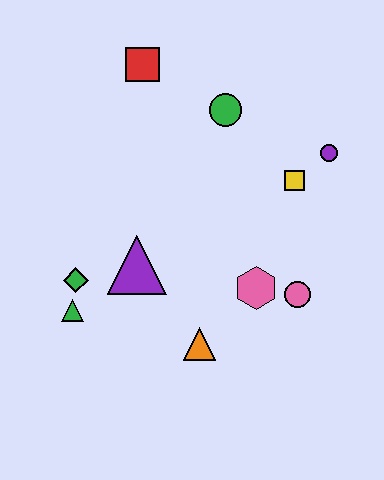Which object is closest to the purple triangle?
The green diamond is closest to the purple triangle.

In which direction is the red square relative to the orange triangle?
The red square is above the orange triangle.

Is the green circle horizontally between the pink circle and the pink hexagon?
No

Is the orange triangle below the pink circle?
Yes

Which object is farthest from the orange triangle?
The red square is farthest from the orange triangle.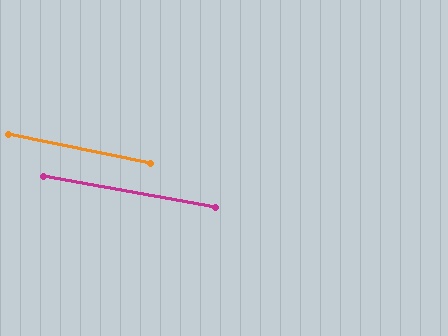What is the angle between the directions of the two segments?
Approximately 1 degree.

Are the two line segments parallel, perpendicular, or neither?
Parallel — their directions differ by only 1.2°.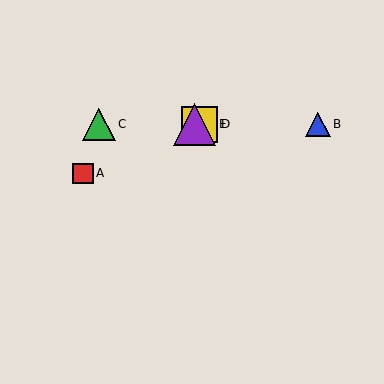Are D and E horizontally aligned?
Yes, both are at y≈124.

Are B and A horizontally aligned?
No, B is at y≈124 and A is at y≈173.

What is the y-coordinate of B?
Object B is at y≈124.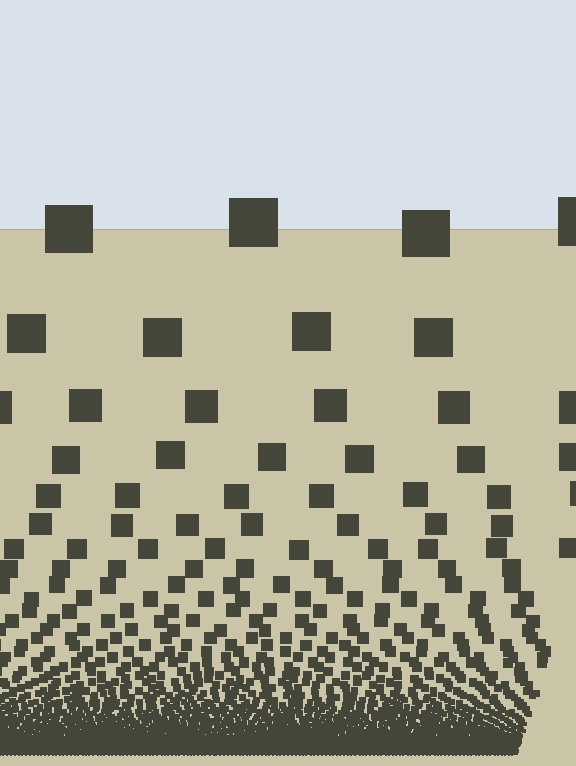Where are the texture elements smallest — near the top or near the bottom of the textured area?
Near the bottom.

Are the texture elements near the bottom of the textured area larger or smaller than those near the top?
Smaller. The gradient is inverted — elements near the bottom are smaller and denser.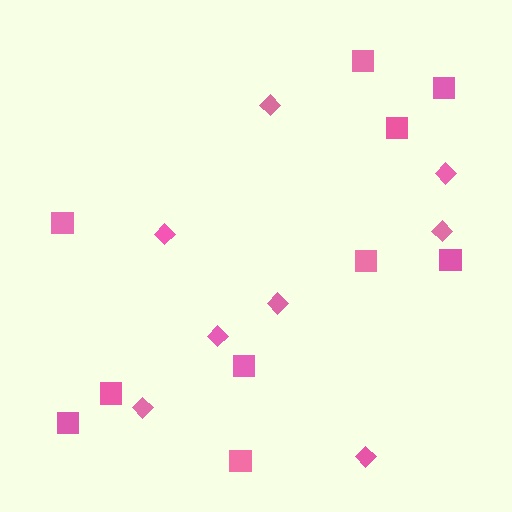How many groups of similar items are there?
There are 2 groups: one group of squares (10) and one group of diamonds (8).